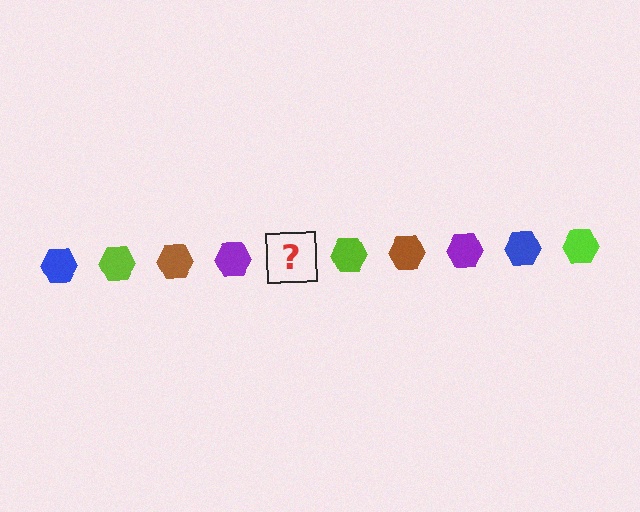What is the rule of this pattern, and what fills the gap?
The rule is that the pattern cycles through blue, lime, brown, purple hexagons. The gap should be filled with a blue hexagon.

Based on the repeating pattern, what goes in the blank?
The blank should be a blue hexagon.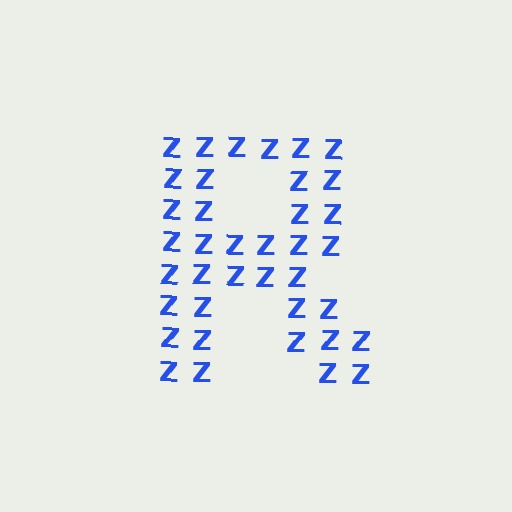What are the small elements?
The small elements are letter Z's.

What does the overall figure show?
The overall figure shows the letter R.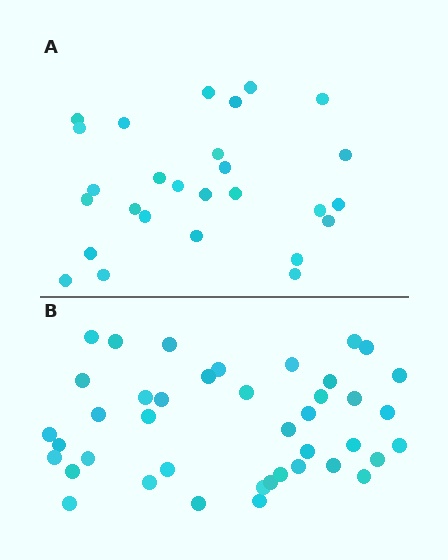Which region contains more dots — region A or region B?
Region B (the bottom region) has more dots.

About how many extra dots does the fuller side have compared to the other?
Region B has approximately 15 more dots than region A.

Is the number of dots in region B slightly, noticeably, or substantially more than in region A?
Region B has substantially more. The ratio is roughly 1.5 to 1.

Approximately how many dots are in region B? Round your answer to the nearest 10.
About 40 dots. (The exact count is 41, which rounds to 40.)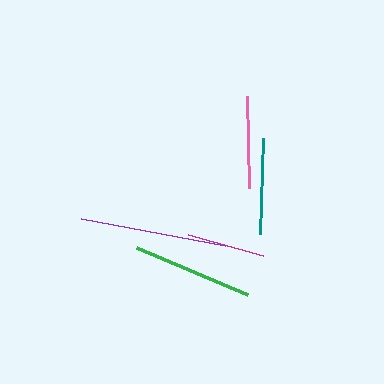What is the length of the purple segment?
The purple segment is approximately 147 pixels long.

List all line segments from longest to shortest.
From longest to shortest: purple, green, teal, pink, magenta.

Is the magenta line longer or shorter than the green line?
The green line is longer than the magenta line.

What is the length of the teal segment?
The teal segment is approximately 96 pixels long.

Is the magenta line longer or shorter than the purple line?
The purple line is longer than the magenta line.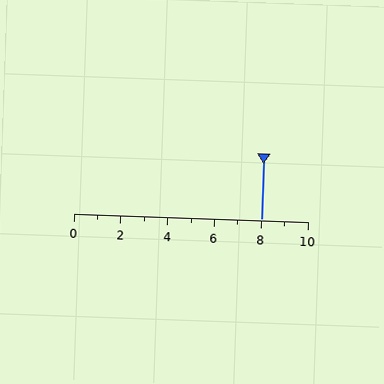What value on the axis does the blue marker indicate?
The marker indicates approximately 8.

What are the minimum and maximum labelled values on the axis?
The axis runs from 0 to 10.